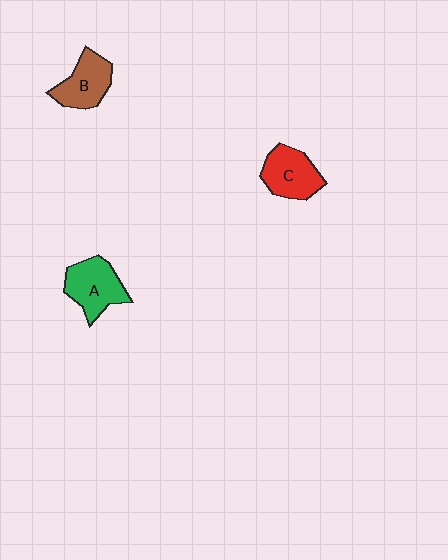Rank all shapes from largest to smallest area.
From largest to smallest: A (green), C (red), B (brown).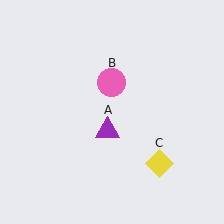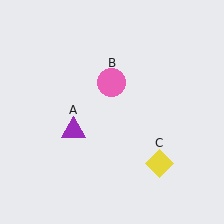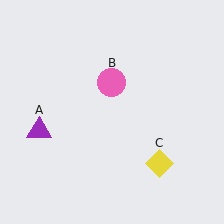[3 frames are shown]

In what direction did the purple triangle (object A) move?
The purple triangle (object A) moved left.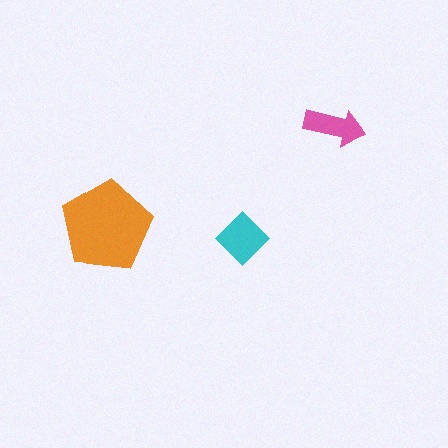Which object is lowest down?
The cyan diamond is bottommost.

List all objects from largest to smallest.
The orange pentagon, the cyan diamond, the pink arrow.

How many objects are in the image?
There are 3 objects in the image.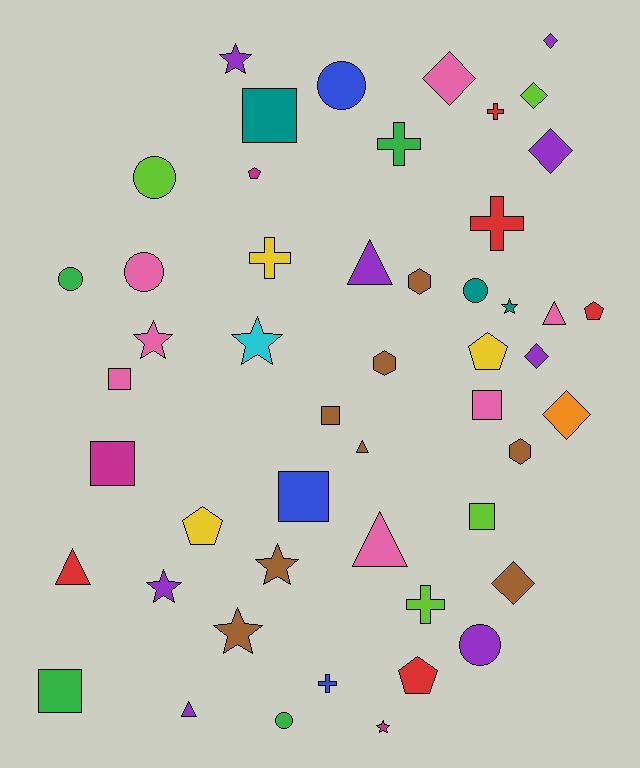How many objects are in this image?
There are 50 objects.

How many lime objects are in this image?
There are 4 lime objects.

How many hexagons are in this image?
There are 3 hexagons.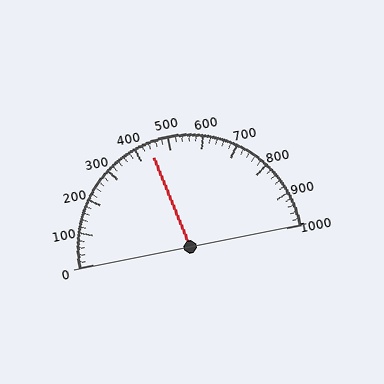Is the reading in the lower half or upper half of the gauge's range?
The reading is in the lower half of the range (0 to 1000).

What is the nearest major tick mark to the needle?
The nearest major tick mark is 400.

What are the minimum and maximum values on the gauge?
The gauge ranges from 0 to 1000.